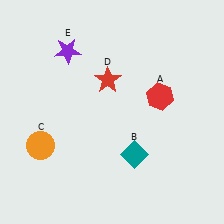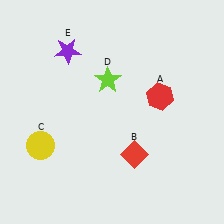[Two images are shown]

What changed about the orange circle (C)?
In Image 1, C is orange. In Image 2, it changed to yellow.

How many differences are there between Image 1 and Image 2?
There are 3 differences between the two images.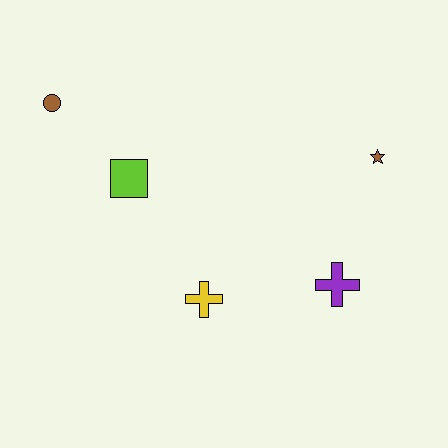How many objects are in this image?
There are 5 objects.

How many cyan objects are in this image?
There are no cyan objects.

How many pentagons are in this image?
There are no pentagons.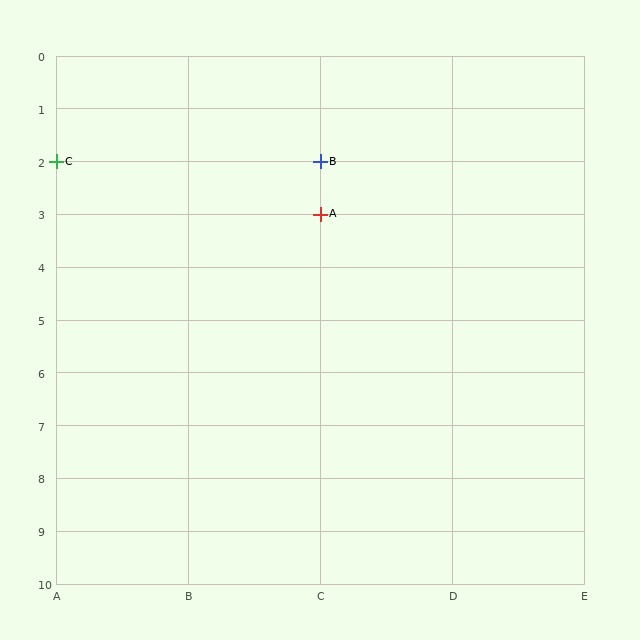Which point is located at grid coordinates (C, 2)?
Point B is at (C, 2).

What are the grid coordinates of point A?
Point A is at grid coordinates (C, 3).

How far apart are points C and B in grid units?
Points C and B are 2 columns apart.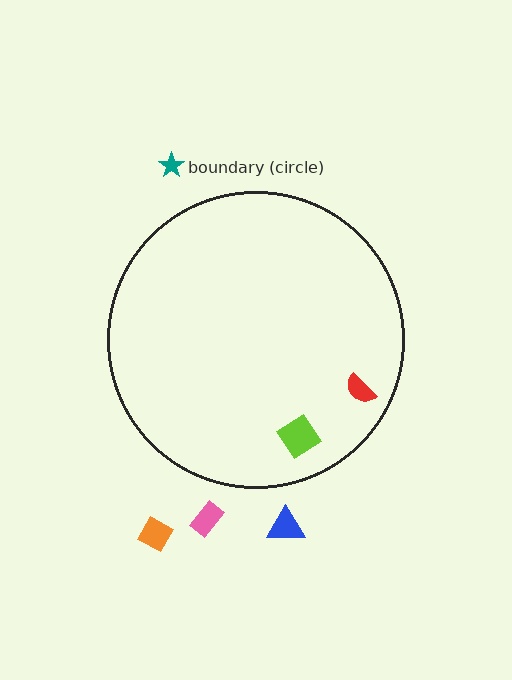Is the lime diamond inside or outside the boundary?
Inside.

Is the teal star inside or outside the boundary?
Outside.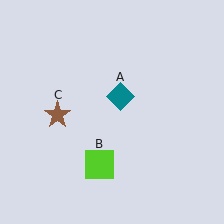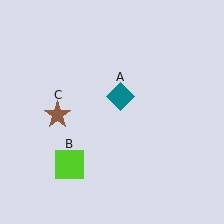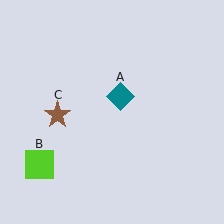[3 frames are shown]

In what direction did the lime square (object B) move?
The lime square (object B) moved left.